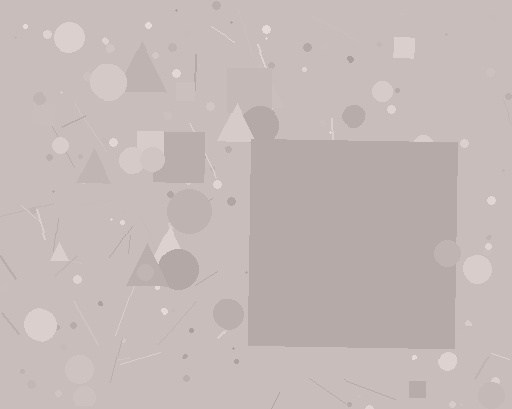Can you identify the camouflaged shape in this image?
The camouflaged shape is a square.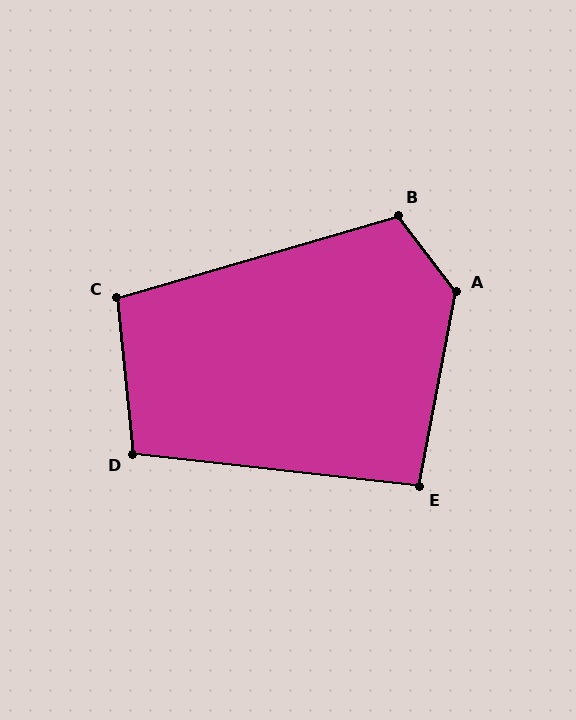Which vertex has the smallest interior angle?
E, at approximately 95 degrees.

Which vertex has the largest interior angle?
A, at approximately 132 degrees.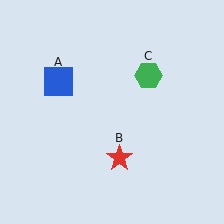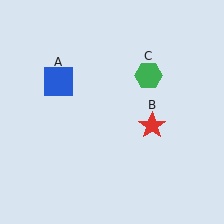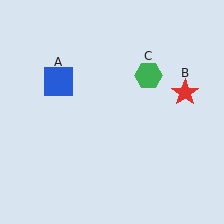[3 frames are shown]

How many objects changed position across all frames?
1 object changed position: red star (object B).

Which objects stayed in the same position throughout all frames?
Blue square (object A) and green hexagon (object C) remained stationary.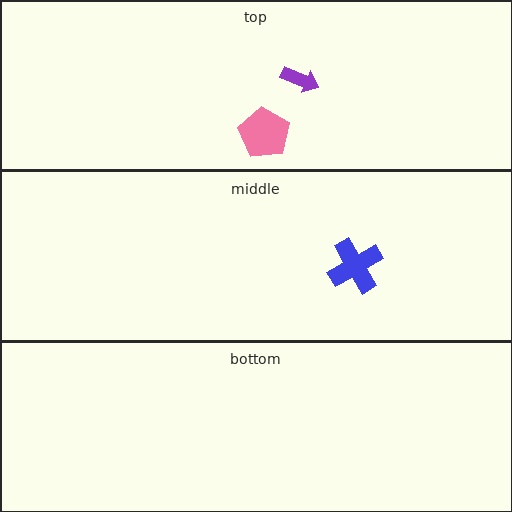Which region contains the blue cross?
The middle region.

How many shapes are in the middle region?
1.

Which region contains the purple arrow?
The top region.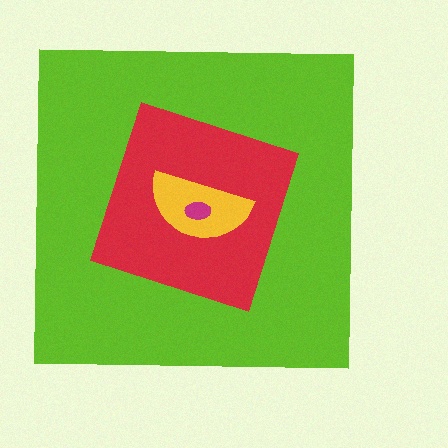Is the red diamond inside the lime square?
Yes.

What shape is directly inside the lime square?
The red diamond.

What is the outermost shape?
The lime square.